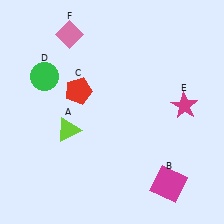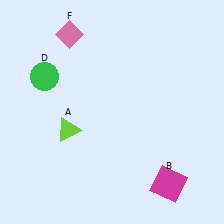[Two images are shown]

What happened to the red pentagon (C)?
The red pentagon (C) was removed in Image 2. It was in the top-left area of Image 1.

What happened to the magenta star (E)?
The magenta star (E) was removed in Image 2. It was in the top-right area of Image 1.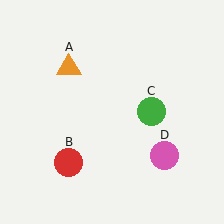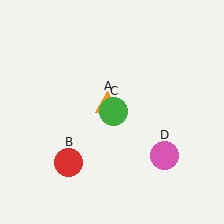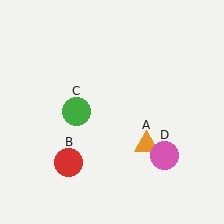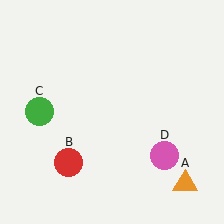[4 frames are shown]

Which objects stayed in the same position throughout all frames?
Red circle (object B) and pink circle (object D) remained stationary.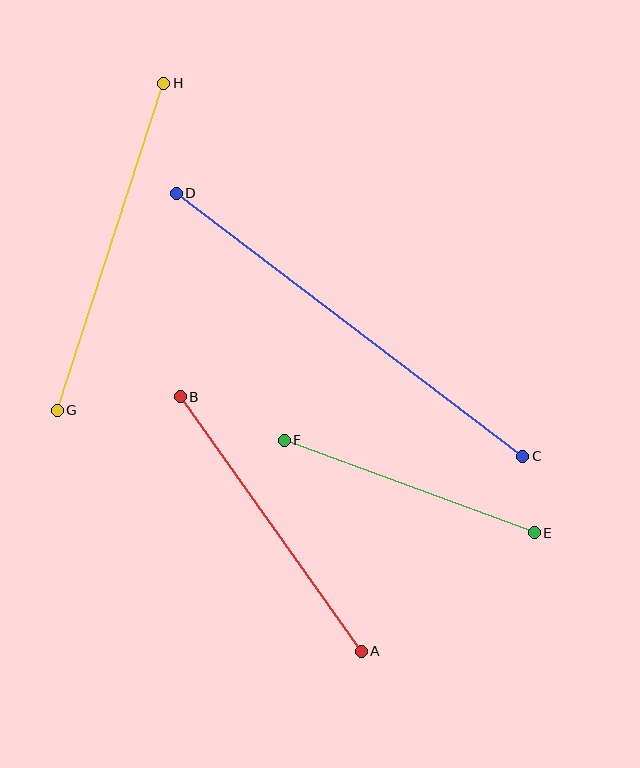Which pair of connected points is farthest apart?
Points C and D are farthest apart.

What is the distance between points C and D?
The distance is approximately 435 pixels.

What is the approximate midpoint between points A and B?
The midpoint is at approximately (271, 524) pixels.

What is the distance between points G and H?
The distance is approximately 344 pixels.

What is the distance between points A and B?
The distance is approximately 312 pixels.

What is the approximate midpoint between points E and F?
The midpoint is at approximately (409, 486) pixels.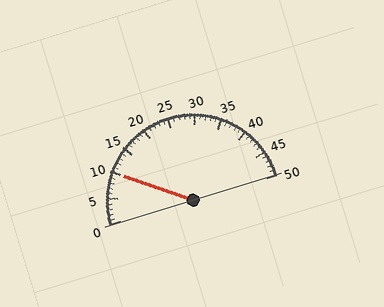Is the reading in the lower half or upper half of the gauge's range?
The reading is in the lower half of the range (0 to 50).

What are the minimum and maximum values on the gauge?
The gauge ranges from 0 to 50.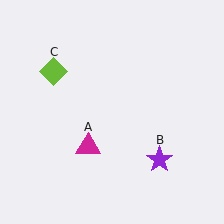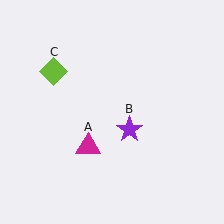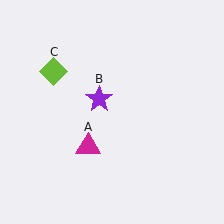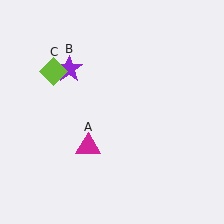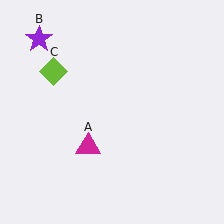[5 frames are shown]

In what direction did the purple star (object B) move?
The purple star (object B) moved up and to the left.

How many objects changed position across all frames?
1 object changed position: purple star (object B).